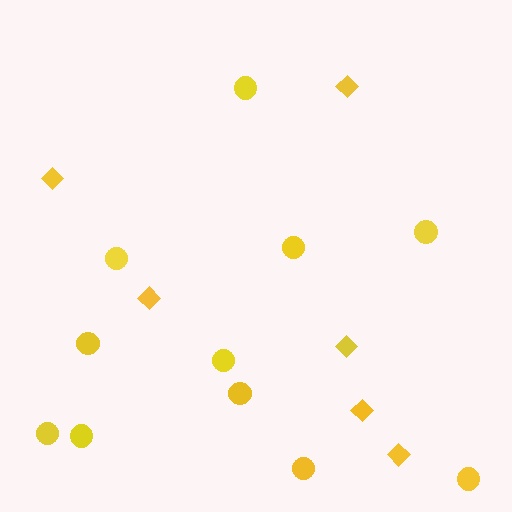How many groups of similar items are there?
There are 2 groups: one group of circles (11) and one group of diamonds (6).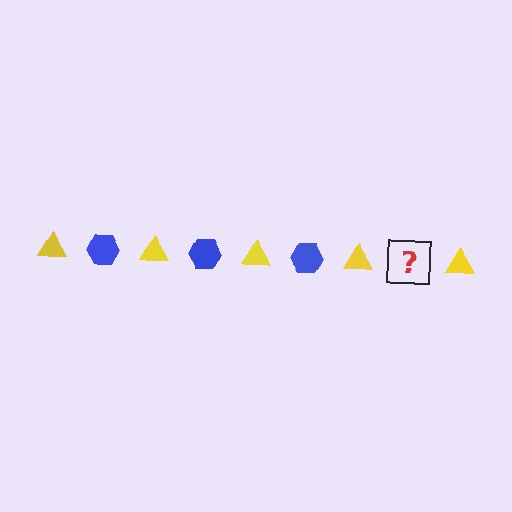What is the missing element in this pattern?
The missing element is a blue hexagon.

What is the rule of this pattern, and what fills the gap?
The rule is that the pattern alternates between yellow triangle and blue hexagon. The gap should be filled with a blue hexagon.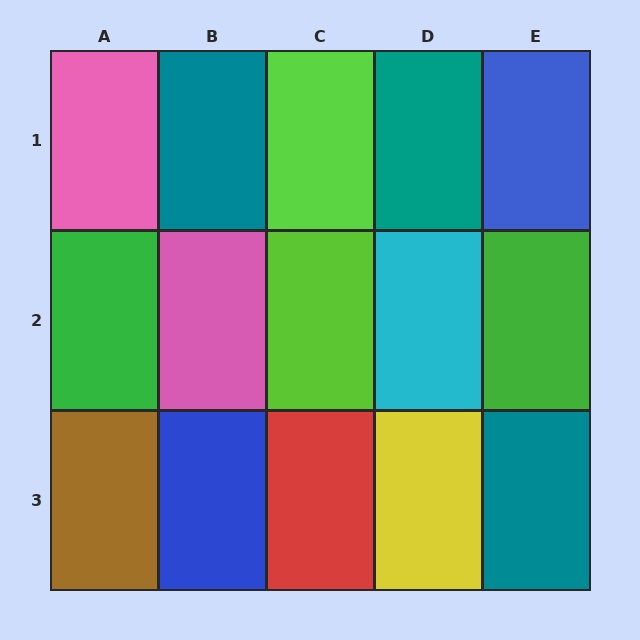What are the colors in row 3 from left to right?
Brown, blue, red, yellow, teal.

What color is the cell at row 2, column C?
Lime.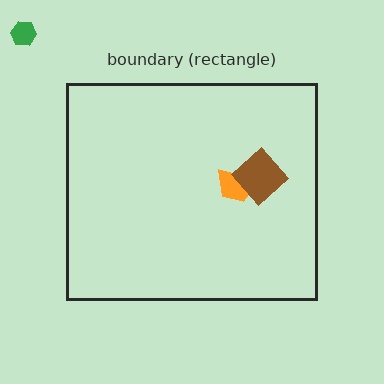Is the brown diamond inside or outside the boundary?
Inside.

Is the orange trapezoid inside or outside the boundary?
Inside.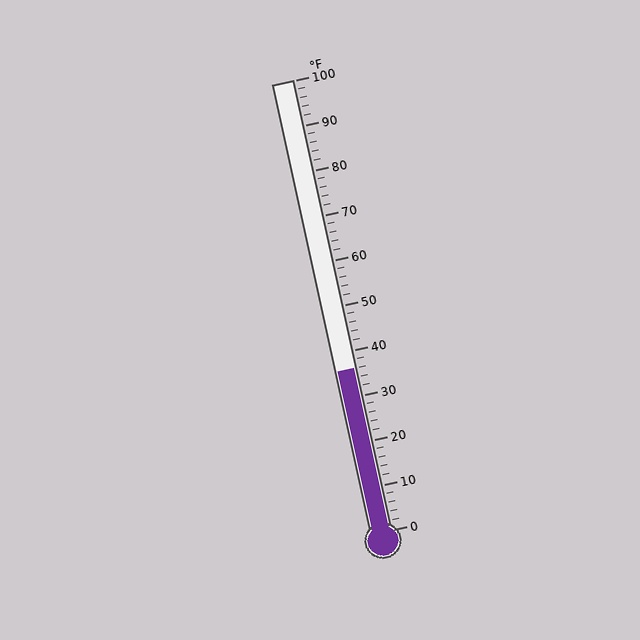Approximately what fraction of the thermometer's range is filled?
The thermometer is filled to approximately 35% of its range.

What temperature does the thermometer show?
The thermometer shows approximately 36°F.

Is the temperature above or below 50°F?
The temperature is below 50°F.